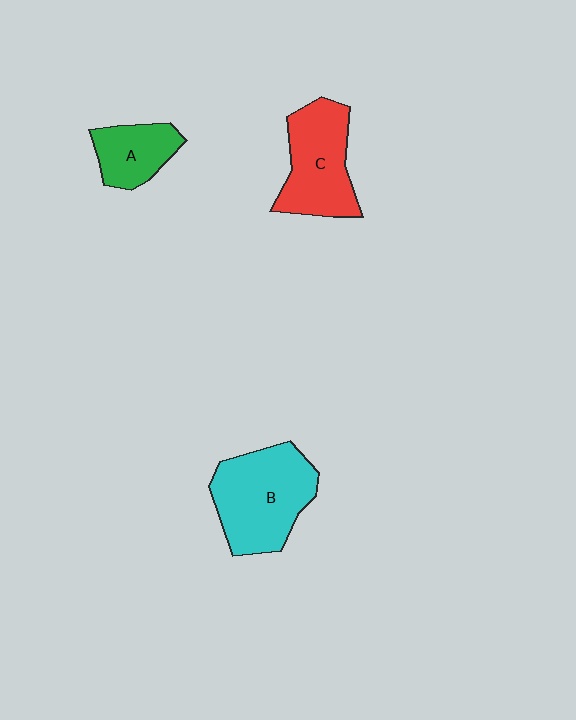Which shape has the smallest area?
Shape A (green).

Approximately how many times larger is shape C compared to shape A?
Approximately 1.6 times.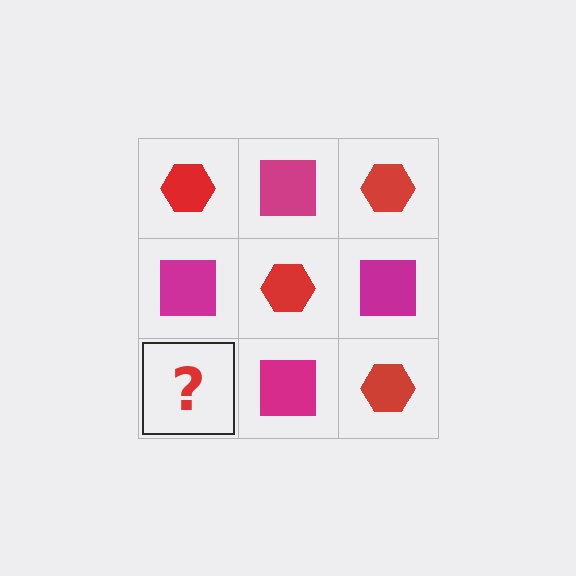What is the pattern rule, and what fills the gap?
The rule is that it alternates red hexagon and magenta square in a checkerboard pattern. The gap should be filled with a red hexagon.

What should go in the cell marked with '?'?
The missing cell should contain a red hexagon.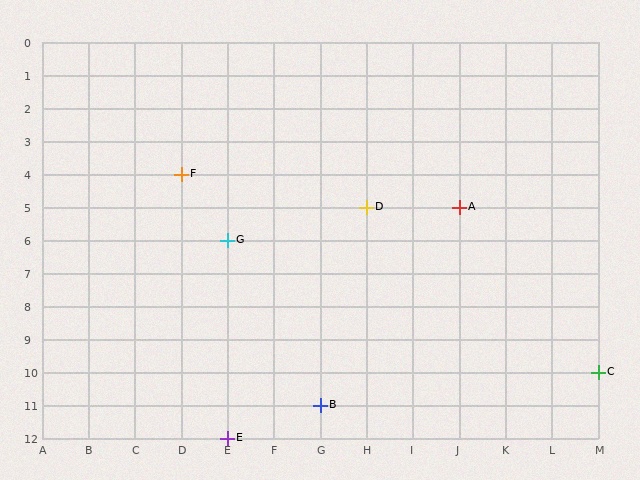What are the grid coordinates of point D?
Point D is at grid coordinates (H, 5).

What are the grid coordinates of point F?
Point F is at grid coordinates (D, 4).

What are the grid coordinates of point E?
Point E is at grid coordinates (E, 12).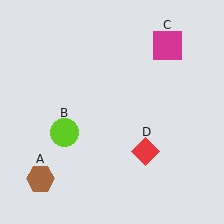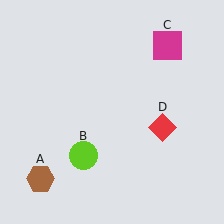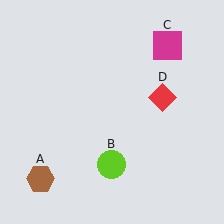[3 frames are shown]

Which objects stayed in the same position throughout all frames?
Brown hexagon (object A) and magenta square (object C) remained stationary.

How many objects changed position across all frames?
2 objects changed position: lime circle (object B), red diamond (object D).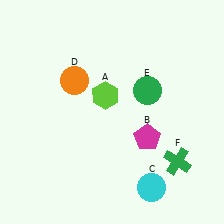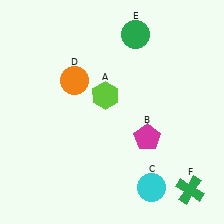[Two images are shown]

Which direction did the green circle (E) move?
The green circle (E) moved up.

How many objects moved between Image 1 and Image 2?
2 objects moved between the two images.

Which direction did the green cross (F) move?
The green cross (F) moved down.